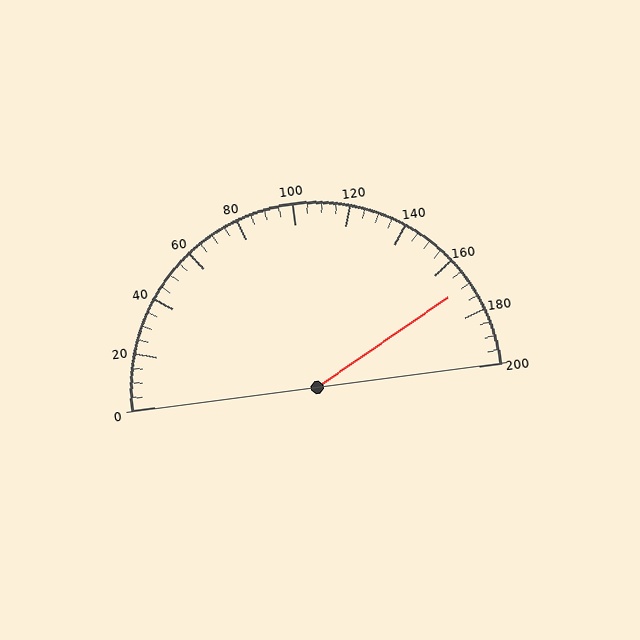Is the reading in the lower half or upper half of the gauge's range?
The reading is in the upper half of the range (0 to 200).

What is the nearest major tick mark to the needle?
The nearest major tick mark is 160.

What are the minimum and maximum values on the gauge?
The gauge ranges from 0 to 200.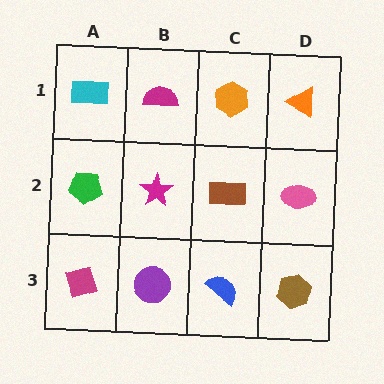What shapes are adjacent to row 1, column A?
A green pentagon (row 2, column A), a magenta semicircle (row 1, column B).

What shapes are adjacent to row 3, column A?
A green pentagon (row 2, column A), a purple circle (row 3, column B).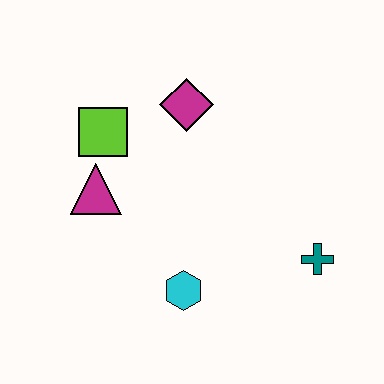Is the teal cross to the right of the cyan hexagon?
Yes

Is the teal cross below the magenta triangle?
Yes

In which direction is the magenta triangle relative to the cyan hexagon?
The magenta triangle is above the cyan hexagon.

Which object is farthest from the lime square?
The teal cross is farthest from the lime square.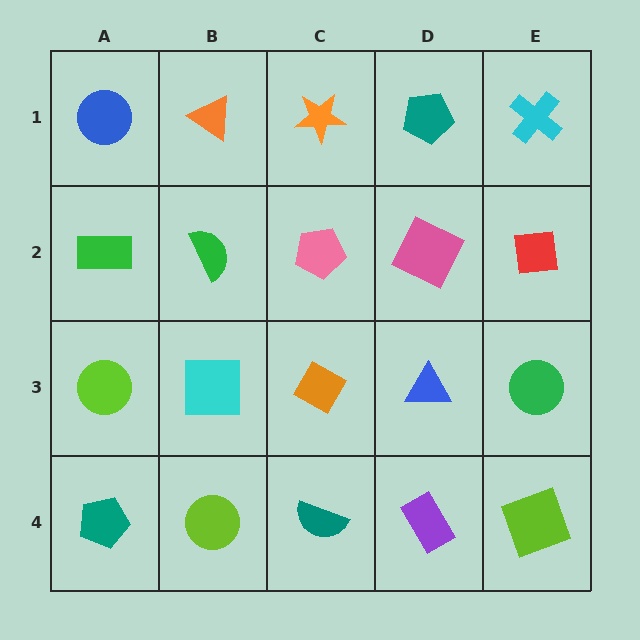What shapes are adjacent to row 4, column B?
A cyan square (row 3, column B), a teal pentagon (row 4, column A), a teal semicircle (row 4, column C).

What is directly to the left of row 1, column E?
A teal pentagon.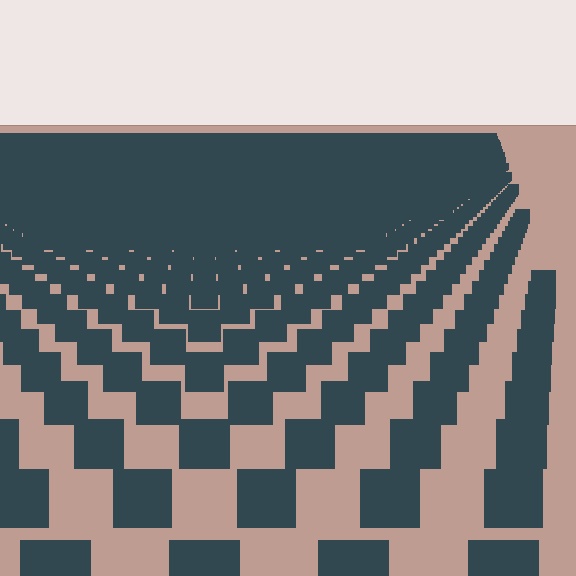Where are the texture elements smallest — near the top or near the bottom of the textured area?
Near the top.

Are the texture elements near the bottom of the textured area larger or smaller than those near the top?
Larger. Near the bottom, elements are closer to the viewer and appear at a bigger on-screen size.